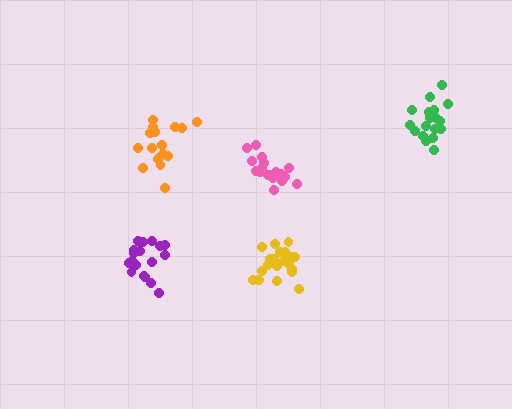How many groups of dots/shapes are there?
There are 5 groups.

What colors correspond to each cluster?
The clusters are colored: purple, yellow, green, orange, pink.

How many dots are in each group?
Group 1: 18 dots, Group 2: 20 dots, Group 3: 19 dots, Group 4: 17 dots, Group 5: 20 dots (94 total).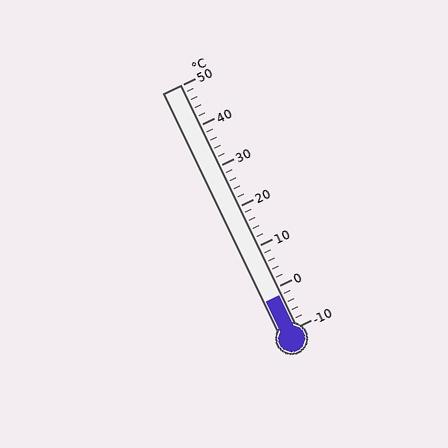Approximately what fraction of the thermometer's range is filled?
The thermometer is filled to approximately 15% of its range.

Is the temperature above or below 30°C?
The temperature is below 30°C.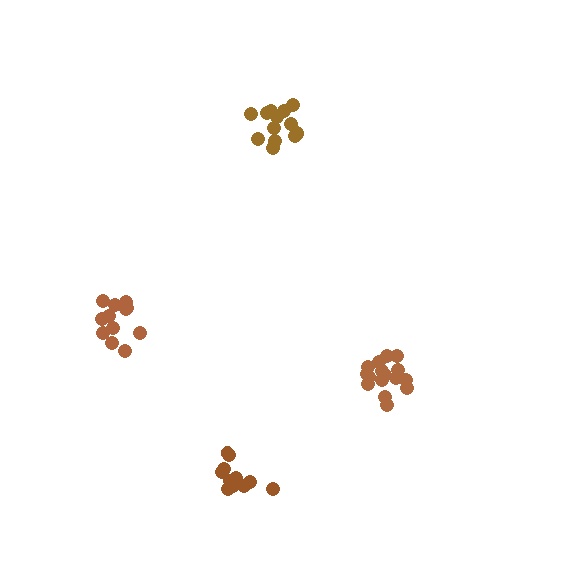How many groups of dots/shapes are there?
There are 4 groups.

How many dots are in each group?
Group 1: 12 dots, Group 2: 16 dots, Group 3: 12 dots, Group 4: 15 dots (55 total).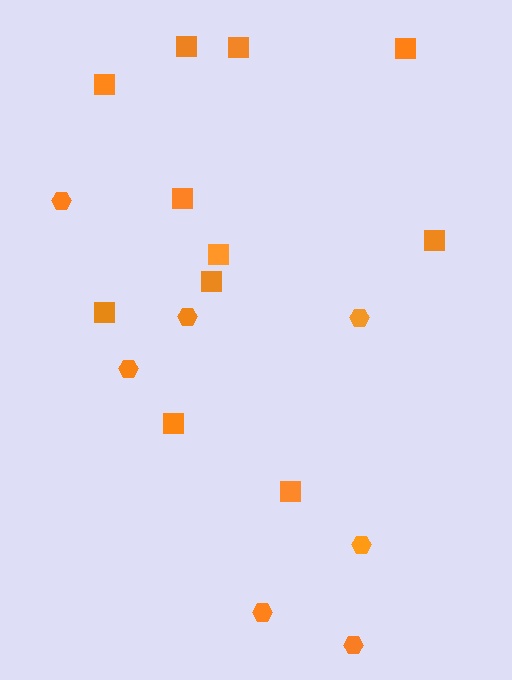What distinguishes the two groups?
There are 2 groups: one group of hexagons (7) and one group of squares (11).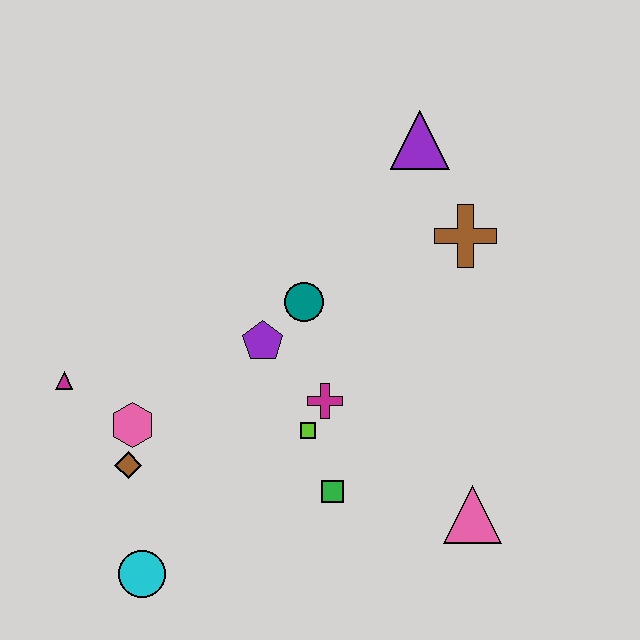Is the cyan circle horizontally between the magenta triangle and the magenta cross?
Yes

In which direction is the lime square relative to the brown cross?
The lime square is below the brown cross.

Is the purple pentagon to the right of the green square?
No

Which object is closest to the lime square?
The magenta cross is closest to the lime square.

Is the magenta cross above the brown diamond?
Yes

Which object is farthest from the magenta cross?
The purple triangle is farthest from the magenta cross.